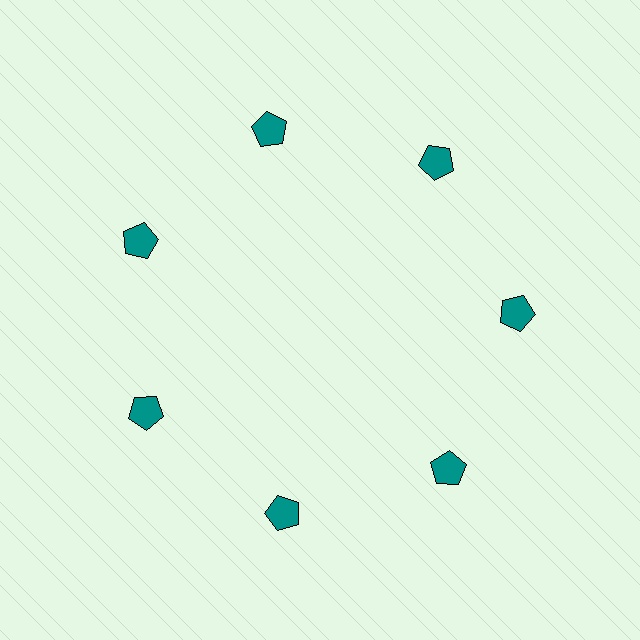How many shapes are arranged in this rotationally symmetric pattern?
There are 7 shapes, arranged in 7 groups of 1.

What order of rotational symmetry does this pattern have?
This pattern has 7-fold rotational symmetry.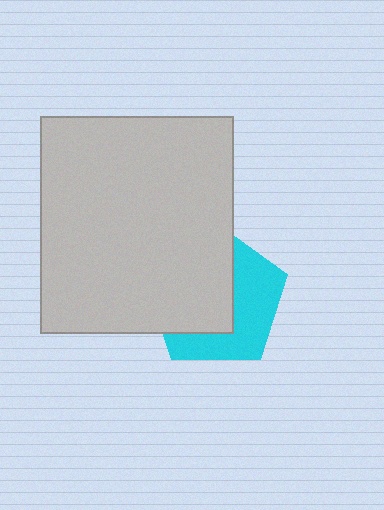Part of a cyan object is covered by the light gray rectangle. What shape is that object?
It is a pentagon.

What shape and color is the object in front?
The object in front is a light gray rectangle.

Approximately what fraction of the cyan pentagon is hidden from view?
Roughly 54% of the cyan pentagon is hidden behind the light gray rectangle.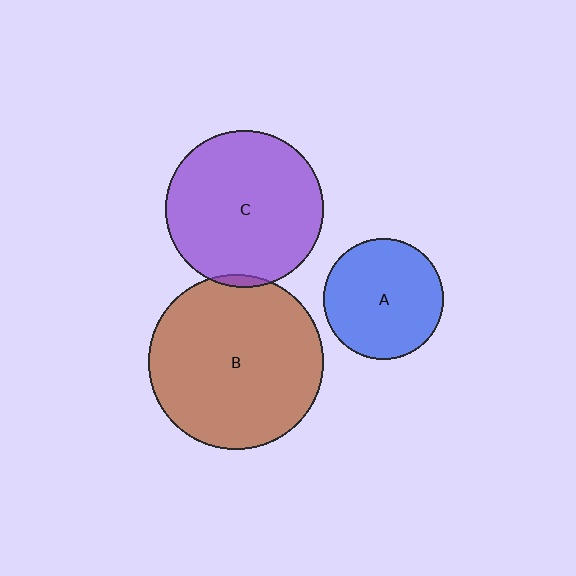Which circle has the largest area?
Circle B (brown).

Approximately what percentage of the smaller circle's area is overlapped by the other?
Approximately 5%.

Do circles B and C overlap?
Yes.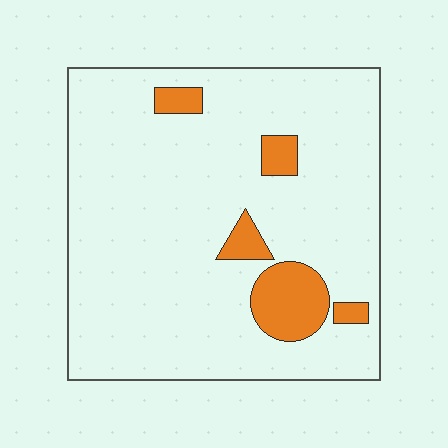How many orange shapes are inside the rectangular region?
5.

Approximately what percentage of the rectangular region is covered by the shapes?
Approximately 10%.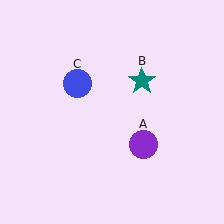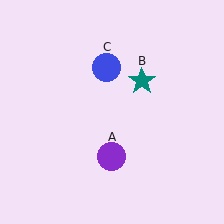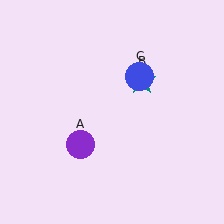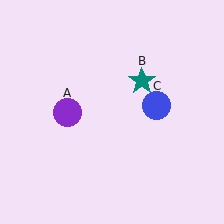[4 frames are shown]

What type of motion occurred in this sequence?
The purple circle (object A), blue circle (object C) rotated clockwise around the center of the scene.